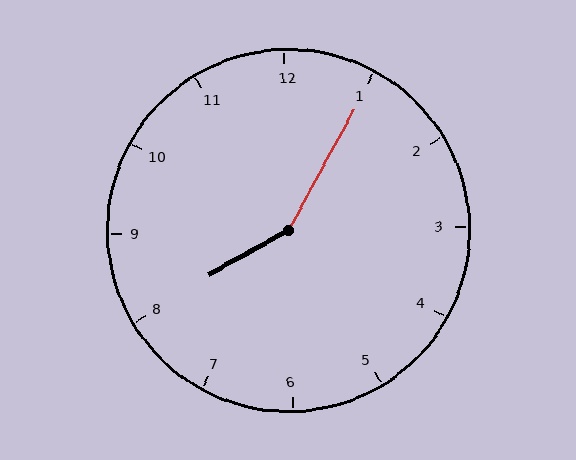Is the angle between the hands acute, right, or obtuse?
It is obtuse.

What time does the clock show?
8:05.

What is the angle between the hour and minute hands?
Approximately 148 degrees.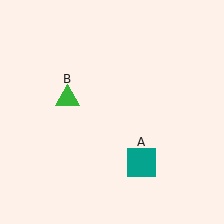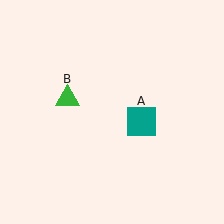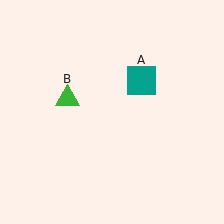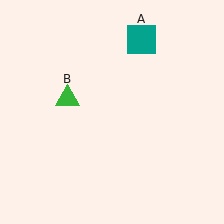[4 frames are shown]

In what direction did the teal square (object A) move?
The teal square (object A) moved up.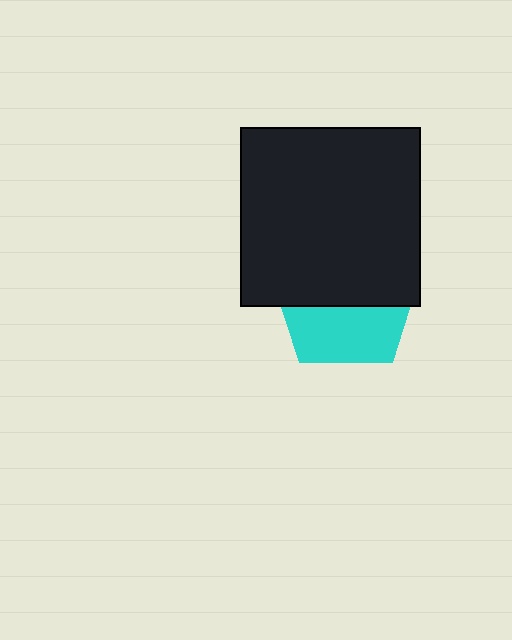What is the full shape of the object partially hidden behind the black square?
The partially hidden object is a cyan pentagon.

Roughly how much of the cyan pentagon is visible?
A small part of it is visible (roughly 41%).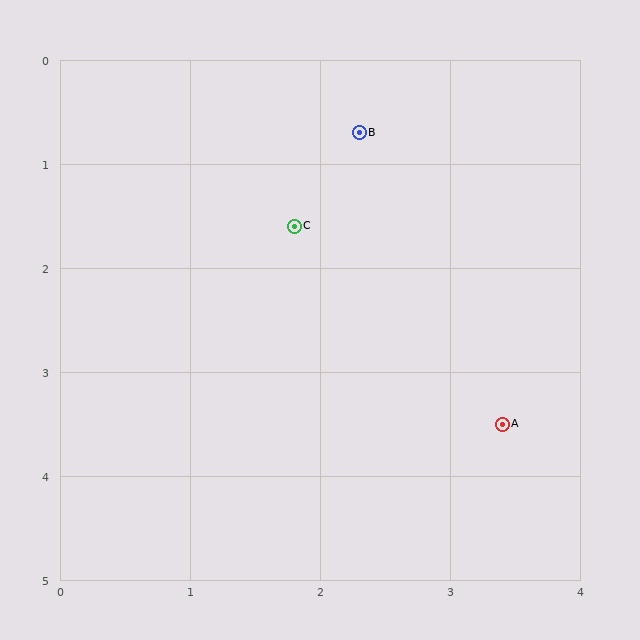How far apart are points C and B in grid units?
Points C and B are about 1.0 grid units apart.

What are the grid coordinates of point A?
Point A is at approximately (3.4, 3.5).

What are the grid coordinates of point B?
Point B is at approximately (2.3, 0.7).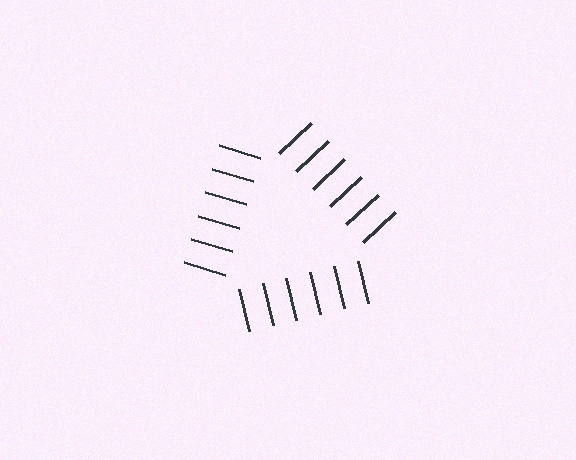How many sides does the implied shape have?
3 sides — the line-ends trace a triangle.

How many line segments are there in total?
18 — 6 along each of the 3 edges.